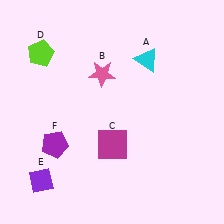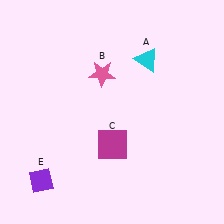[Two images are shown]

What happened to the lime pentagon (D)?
The lime pentagon (D) was removed in Image 2. It was in the top-left area of Image 1.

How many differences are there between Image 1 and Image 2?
There are 2 differences between the two images.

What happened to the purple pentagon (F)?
The purple pentagon (F) was removed in Image 2. It was in the bottom-left area of Image 1.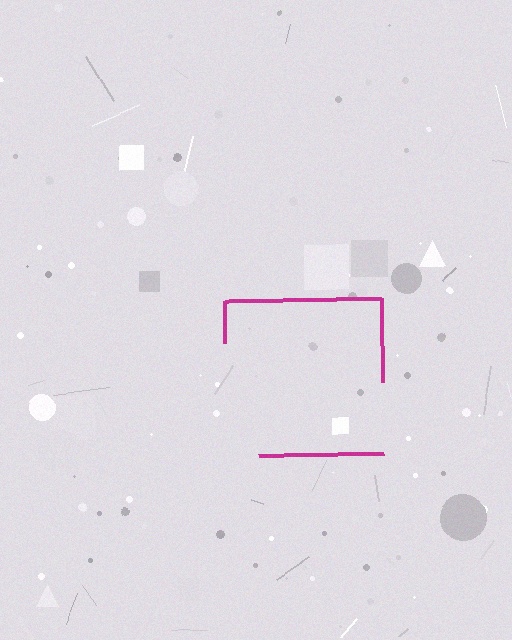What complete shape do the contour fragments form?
The contour fragments form a square.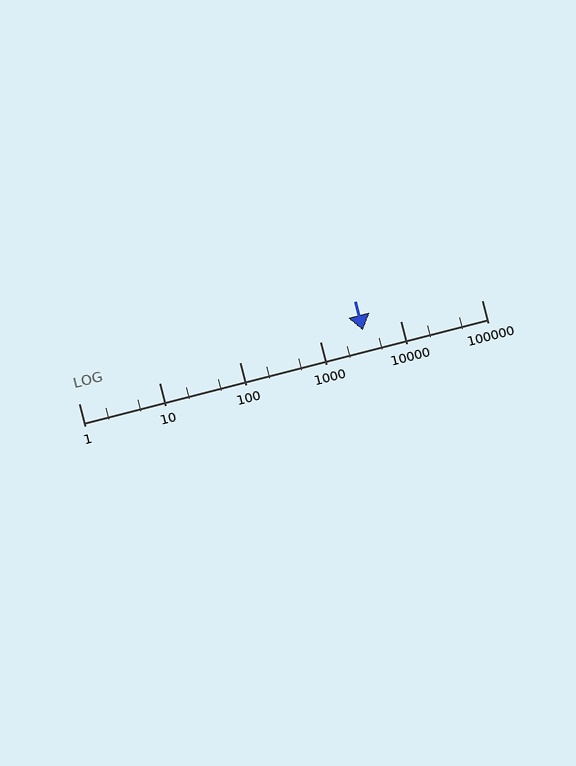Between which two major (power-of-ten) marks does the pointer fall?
The pointer is between 1000 and 10000.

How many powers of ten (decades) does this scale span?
The scale spans 5 decades, from 1 to 100000.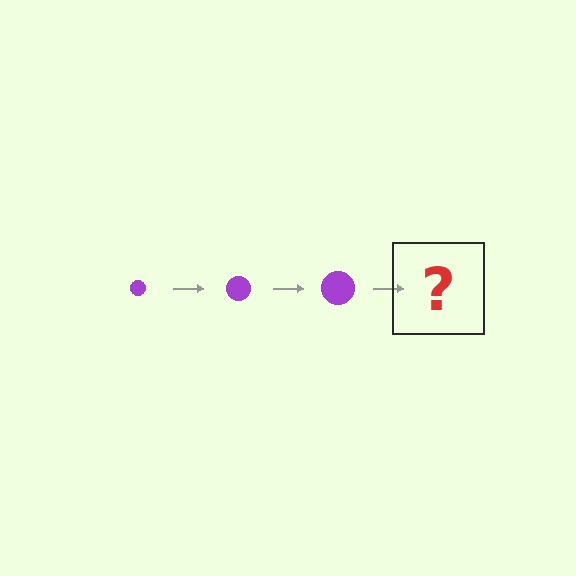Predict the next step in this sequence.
The next step is a purple circle, larger than the previous one.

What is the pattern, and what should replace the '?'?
The pattern is that the circle gets progressively larger each step. The '?' should be a purple circle, larger than the previous one.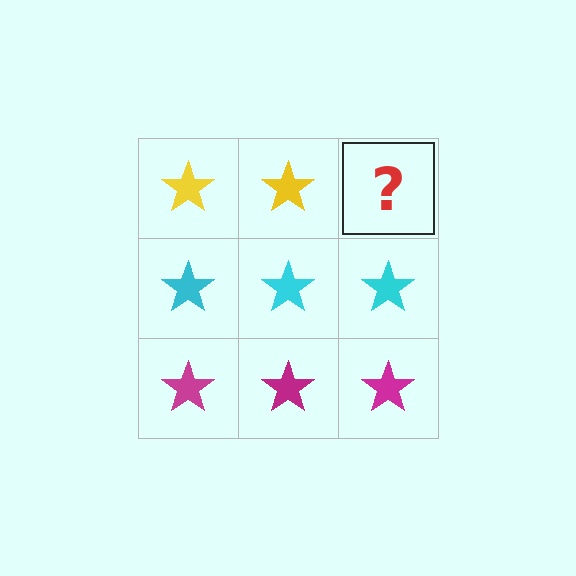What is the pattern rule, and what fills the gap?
The rule is that each row has a consistent color. The gap should be filled with a yellow star.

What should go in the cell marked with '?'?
The missing cell should contain a yellow star.